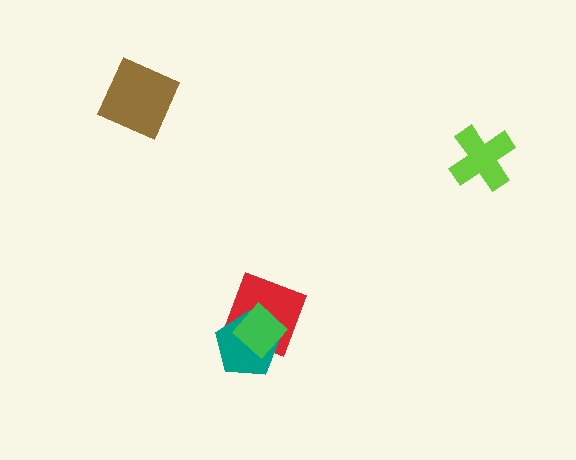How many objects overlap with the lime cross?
0 objects overlap with the lime cross.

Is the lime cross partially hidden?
No, no other shape covers it.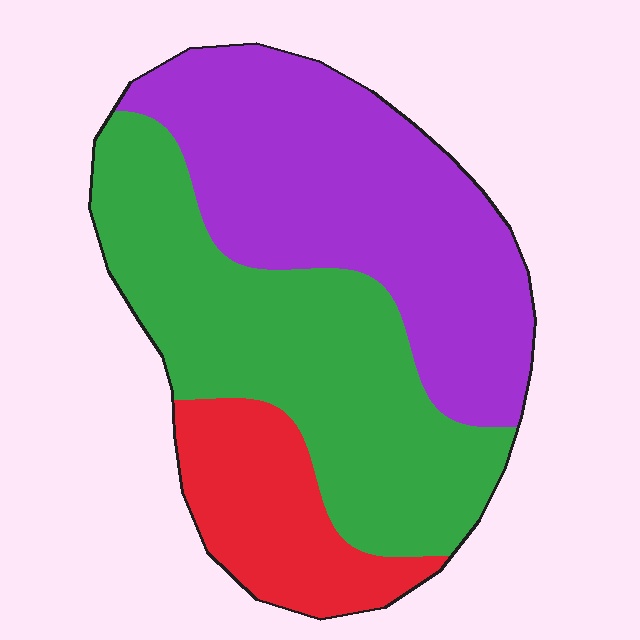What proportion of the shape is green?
Green takes up about two fifths (2/5) of the shape.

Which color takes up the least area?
Red, at roughly 15%.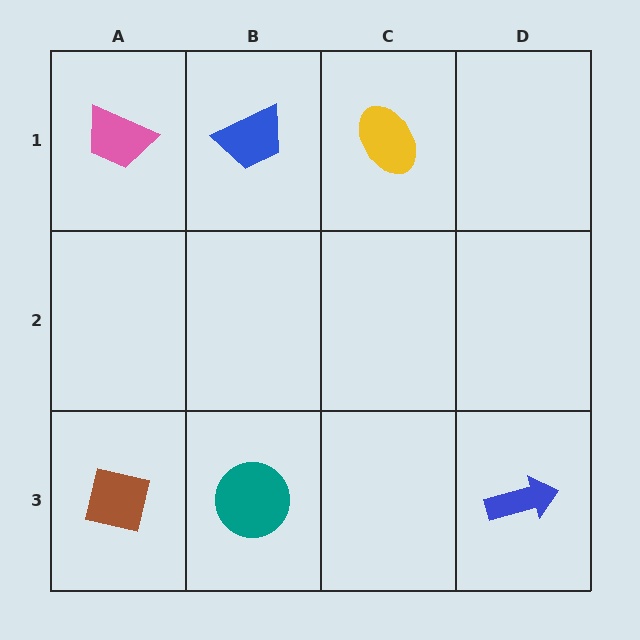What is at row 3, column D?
A blue arrow.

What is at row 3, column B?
A teal circle.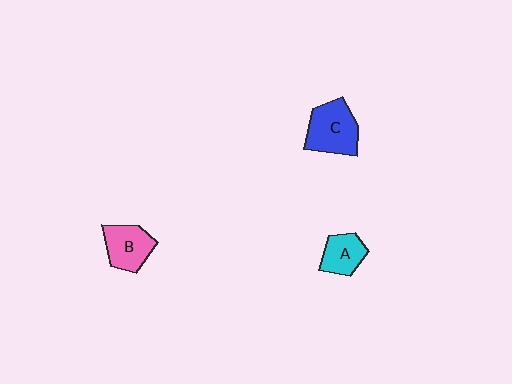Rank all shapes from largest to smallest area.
From largest to smallest: C (blue), B (pink), A (cyan).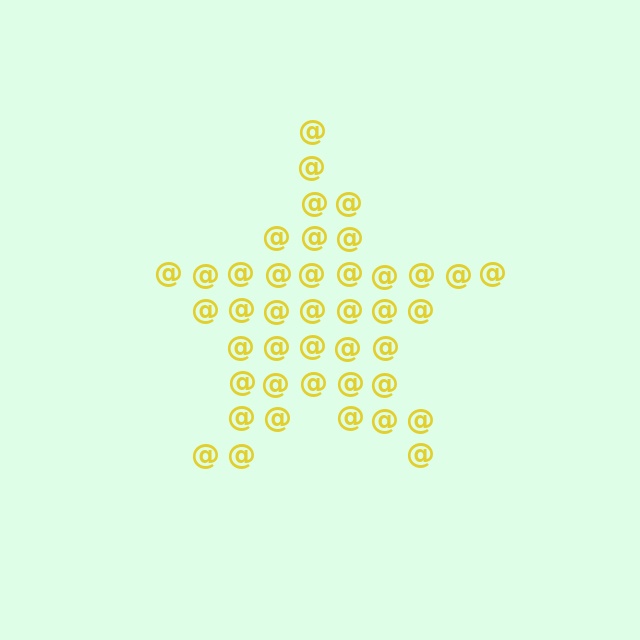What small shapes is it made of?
It is made of small at signs.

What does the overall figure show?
The overall figure shows a star.